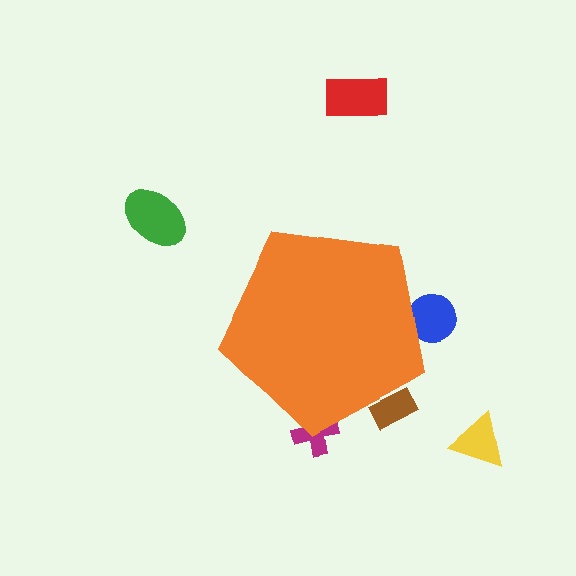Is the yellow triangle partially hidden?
No, the yellow triangle is fully visible.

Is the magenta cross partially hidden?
Yes, the magenta cross is partially hidden behind the orange pentagon.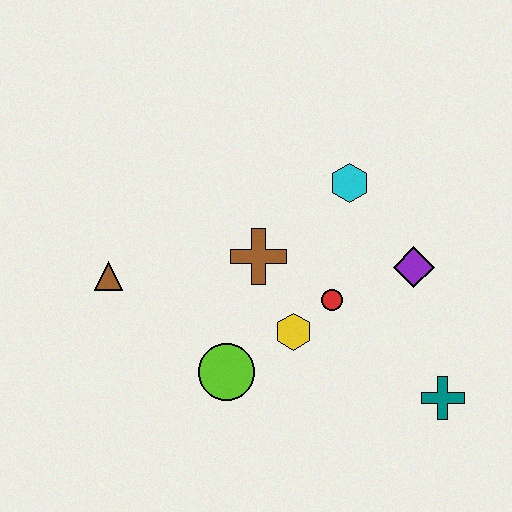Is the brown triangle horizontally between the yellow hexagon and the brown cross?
No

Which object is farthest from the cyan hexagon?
The brown triangle is farthest from the cyan hexagon.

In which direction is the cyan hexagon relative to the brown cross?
The cyan hexagon is to the right of the brown cross.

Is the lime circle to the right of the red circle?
No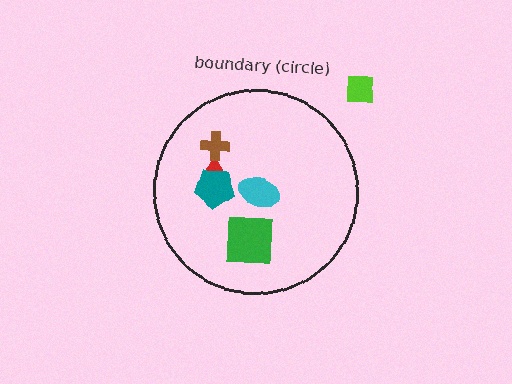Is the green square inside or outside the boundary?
Inside.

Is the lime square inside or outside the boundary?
Outside.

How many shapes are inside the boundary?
5 inside, 1 outside.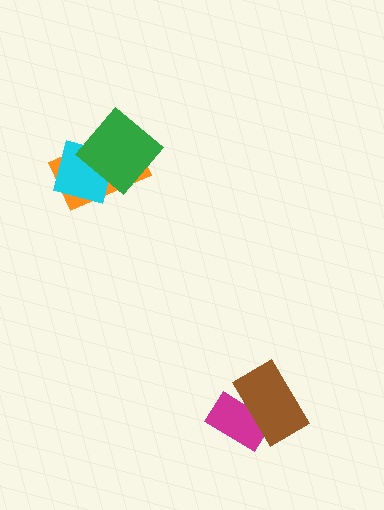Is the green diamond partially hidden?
No, no other shape covers it.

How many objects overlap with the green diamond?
2 objects overlap with the green diamond.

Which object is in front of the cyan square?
The green diamond is in front of the cyan square.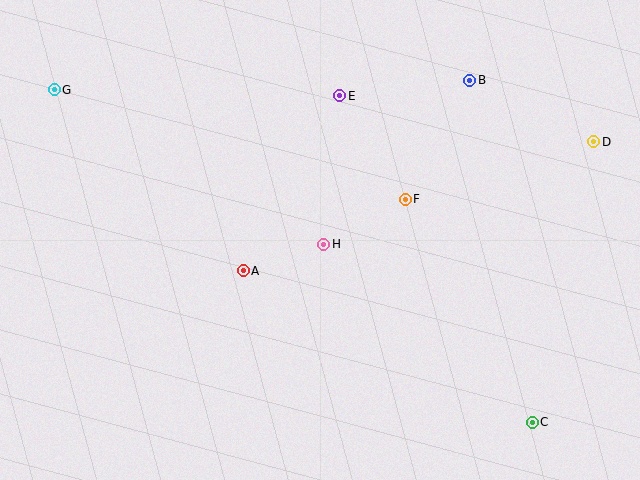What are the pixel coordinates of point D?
Point D is at (594, 142).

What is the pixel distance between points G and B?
The distance between G and B is 415 pixels.